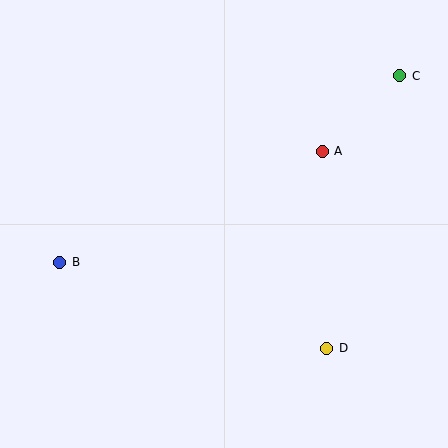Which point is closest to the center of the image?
Point A at (322, 151) is closest to the center.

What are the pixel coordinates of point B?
Point B is at (60, 262).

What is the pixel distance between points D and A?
The distance between D and A is 197 pixels.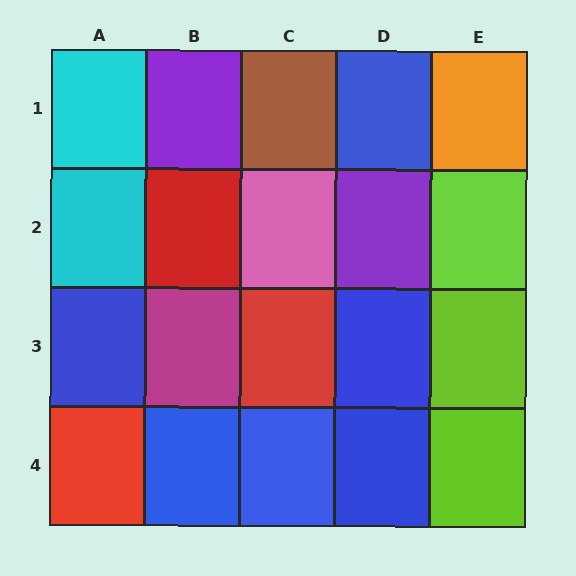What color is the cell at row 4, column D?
Blue.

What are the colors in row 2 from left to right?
Cyan, red, pink, purple, lime.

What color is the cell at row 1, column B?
Purple.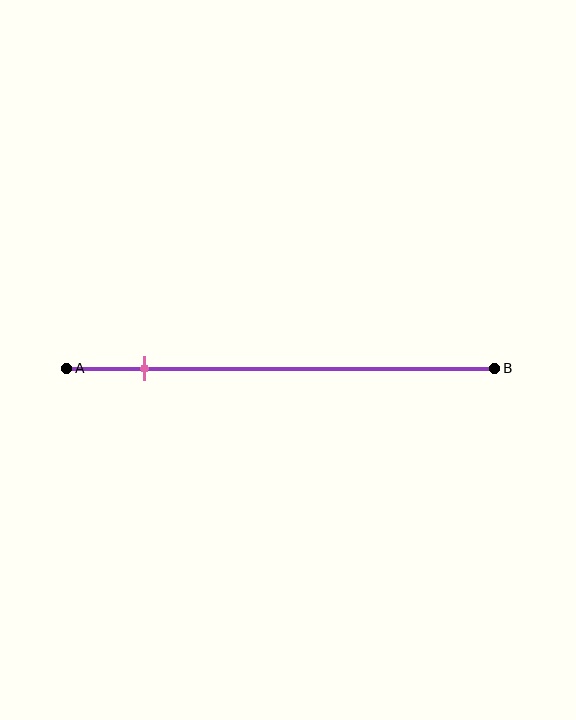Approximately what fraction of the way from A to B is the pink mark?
The pink mark is approximately 20% of the way from A to B.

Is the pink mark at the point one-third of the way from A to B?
No, the mark is at about 20% from A, not at the 33% one-third point.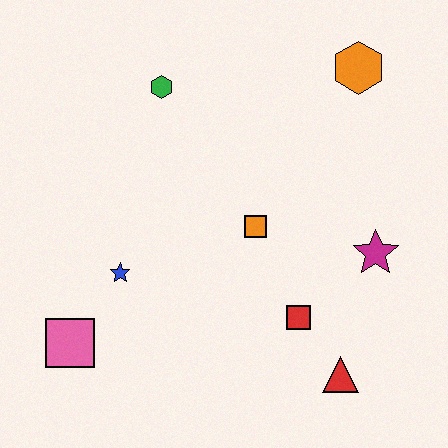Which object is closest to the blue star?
The pink square is closest to the blue star.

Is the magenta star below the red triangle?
No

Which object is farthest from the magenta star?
The pink square is farthest from the magenta star.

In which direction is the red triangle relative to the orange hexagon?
The red triangle is below the orange hexagon.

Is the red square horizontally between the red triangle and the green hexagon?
Yes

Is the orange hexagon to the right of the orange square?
Yes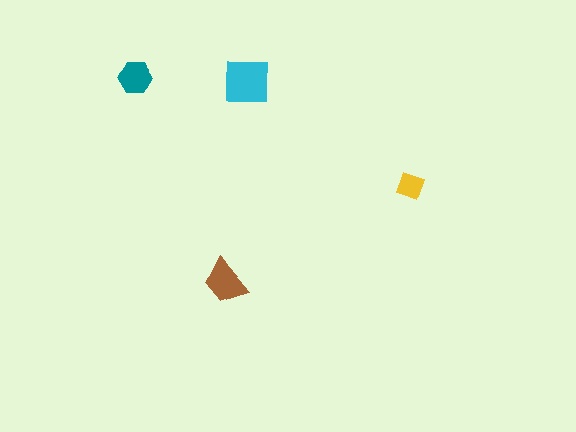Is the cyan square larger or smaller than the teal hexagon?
Larger.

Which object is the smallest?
The yellow diamond.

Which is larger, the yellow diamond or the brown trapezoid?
The brown trapezoid.